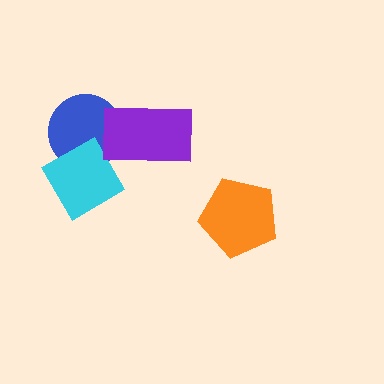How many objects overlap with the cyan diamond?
1 object overlaps with the cyan diamond.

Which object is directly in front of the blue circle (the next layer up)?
The cyan diamond is directly in front of the blue circle.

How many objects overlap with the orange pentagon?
0 objects overlap with the orange pentagon.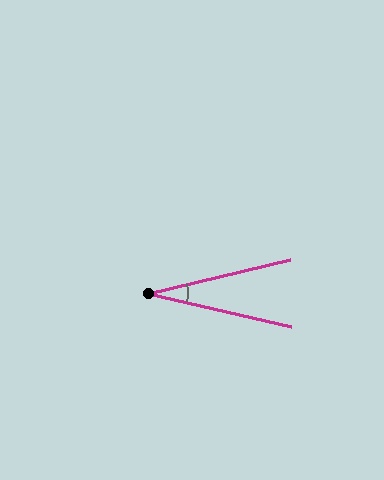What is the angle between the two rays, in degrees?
Approximately 27 degrees.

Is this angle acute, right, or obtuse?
It is acute.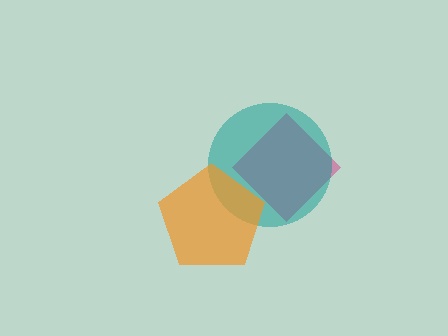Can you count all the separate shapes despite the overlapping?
Yes, there are 3 separate shapes.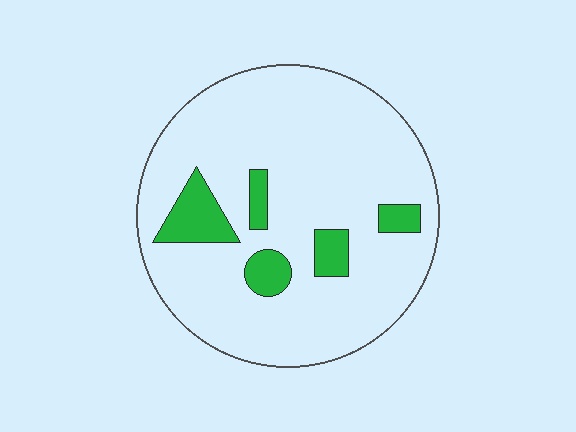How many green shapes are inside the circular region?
5.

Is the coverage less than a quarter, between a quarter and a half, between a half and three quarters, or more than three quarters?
Less than a quarter.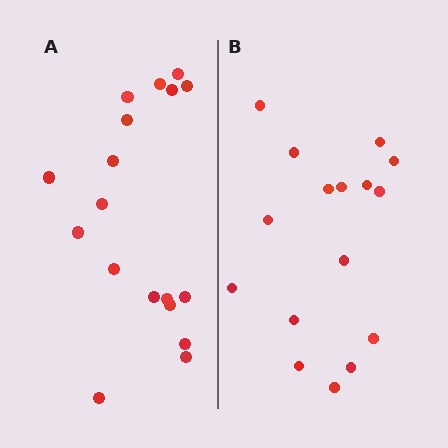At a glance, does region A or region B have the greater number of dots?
Region A (the left region) has more dots.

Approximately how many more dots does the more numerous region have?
Region A has just a few more — roughly 2 or 3 more dots than region B.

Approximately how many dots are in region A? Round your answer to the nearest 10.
About 20 dots. (The exact count is 18, which rounds to 20.)